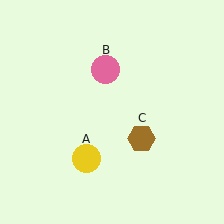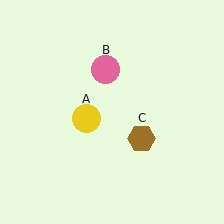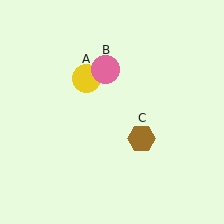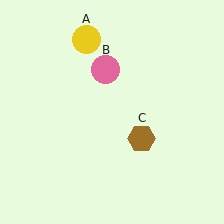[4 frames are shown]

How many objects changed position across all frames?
1 object changed position: yellow circle (object A).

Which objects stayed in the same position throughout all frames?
Pink circle (object B) and brown hexagon (object C) remained stationary.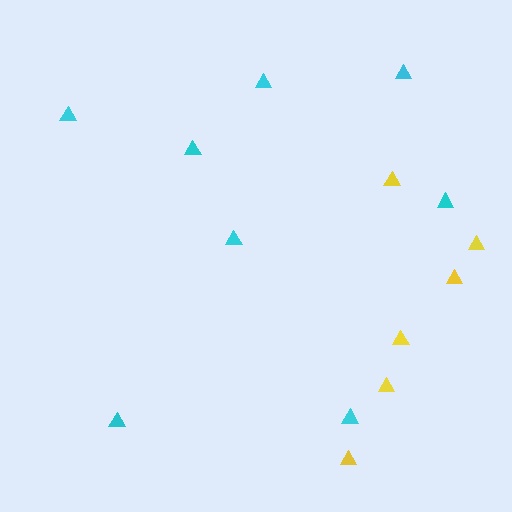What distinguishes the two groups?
There are 2 groups: one group of cyan triangles (8) and one group of yellow triangles (6).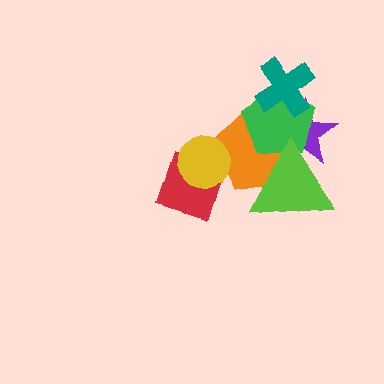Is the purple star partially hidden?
Yes, it is partially covered by another shape.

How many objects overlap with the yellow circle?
2 objects overlap with the yellow circle.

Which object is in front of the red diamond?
The yellow circle is in front of the red diamond.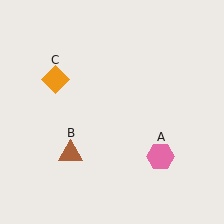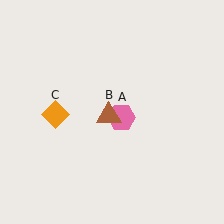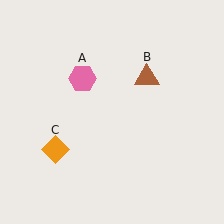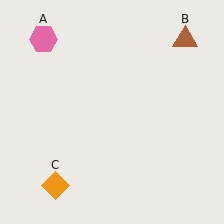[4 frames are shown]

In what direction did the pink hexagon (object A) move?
The pink hexagon (object A) moved up and to the left.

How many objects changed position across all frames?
3 objects changed position: pink hexagon (object A), brown triangle (object B), orange diamond (object C).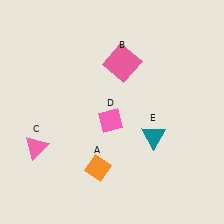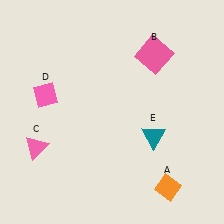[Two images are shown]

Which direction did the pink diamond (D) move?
The pink diamond (D) moved left.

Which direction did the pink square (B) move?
The pink square (B) moved right.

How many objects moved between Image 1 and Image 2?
3 objects moved between the two images.